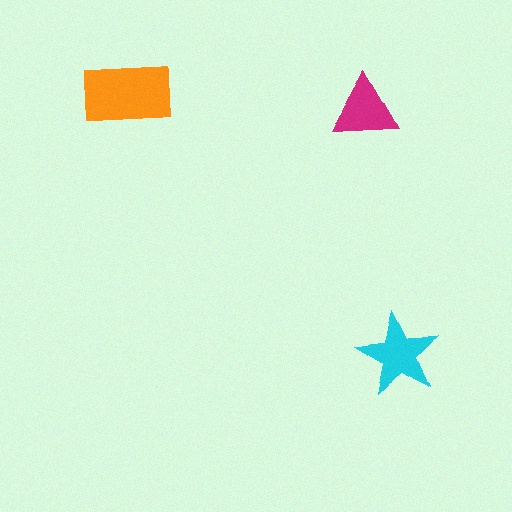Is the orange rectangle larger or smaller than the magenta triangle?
Larger.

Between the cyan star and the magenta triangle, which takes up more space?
The cyan star.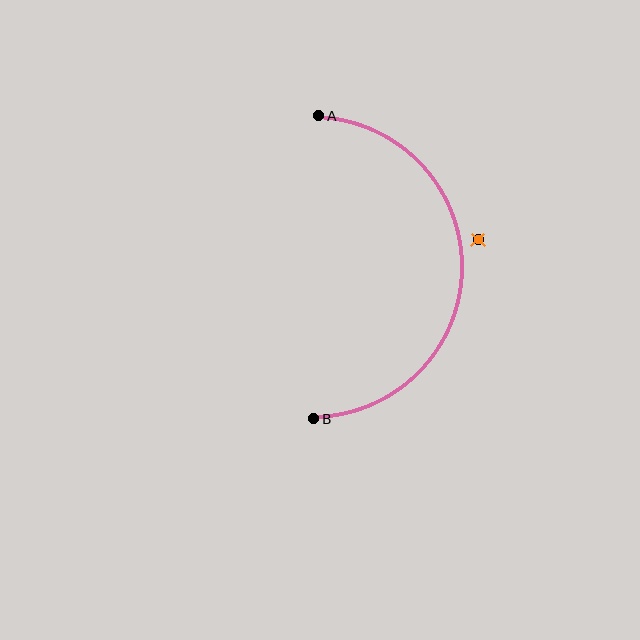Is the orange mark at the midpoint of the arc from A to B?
No — the orange mark does not lie on the arc at all. It sits slightly outside the curve.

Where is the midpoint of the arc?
The arc midpoint is the point on the curve farthest from the straight line joining A and B. It sits to the right of that line.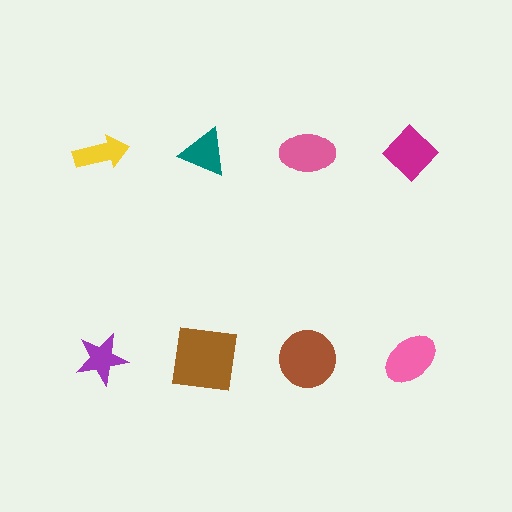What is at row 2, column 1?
A purple star.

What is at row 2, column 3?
A brown circle.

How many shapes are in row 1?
4 shapes.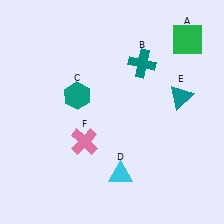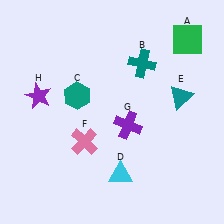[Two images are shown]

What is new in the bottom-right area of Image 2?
A purple cross (G) was added in the bottom-right area of Image 2.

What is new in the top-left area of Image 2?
A purple star (H) was added in the top-left area of Image 2.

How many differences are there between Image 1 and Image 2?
There are 2 differences between the two images.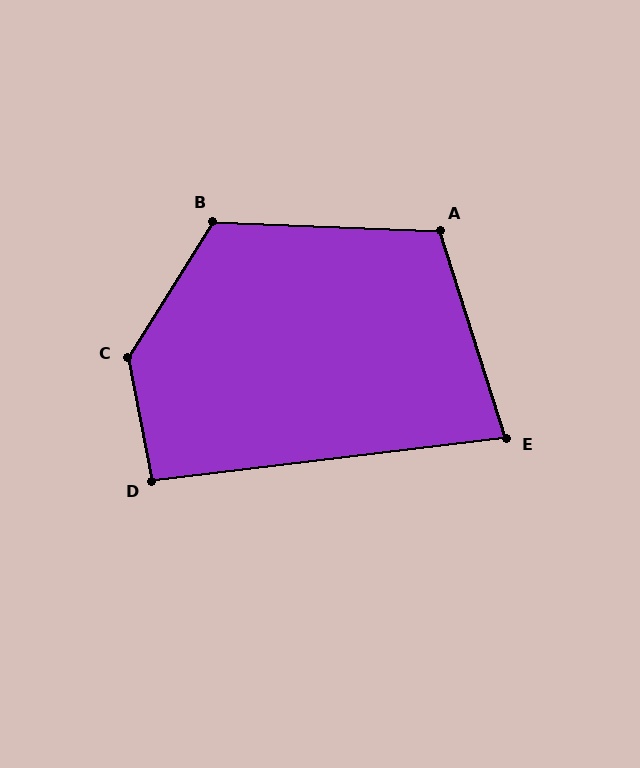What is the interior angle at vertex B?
Approximately 120 degrees (obtuse).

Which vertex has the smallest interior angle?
E, at approximately 79 degrees.